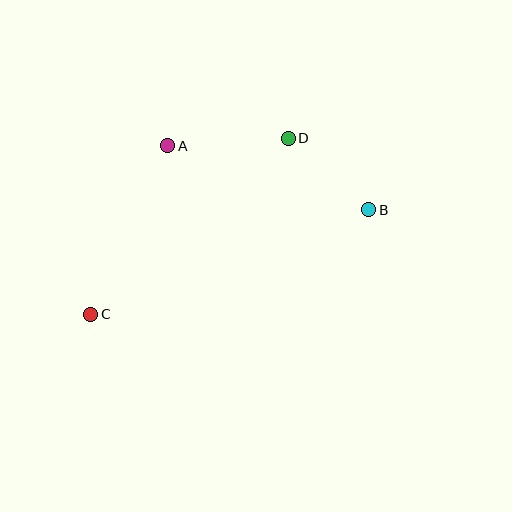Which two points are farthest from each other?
Points B and C are farthest from each other.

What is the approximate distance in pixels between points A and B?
The distance between A and B is approximately 211 pixels.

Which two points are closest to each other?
Points B and D are closest to each other.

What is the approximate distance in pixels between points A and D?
The distance between A and D is approximately 120 pixels.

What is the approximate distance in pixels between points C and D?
The distance between C and D is approximately 264 pixels.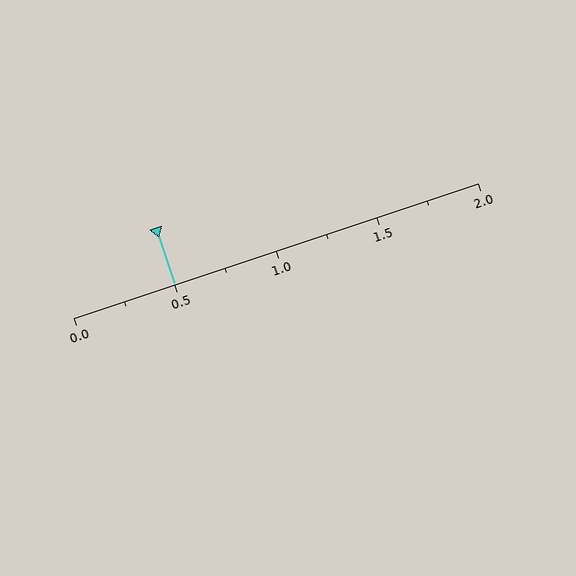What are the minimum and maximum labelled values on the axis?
The axis runs from 0.0 to 2.0.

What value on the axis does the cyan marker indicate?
The marker indicates approximately 0.5.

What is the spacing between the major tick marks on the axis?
The major ticks are spaced 0.5 apart.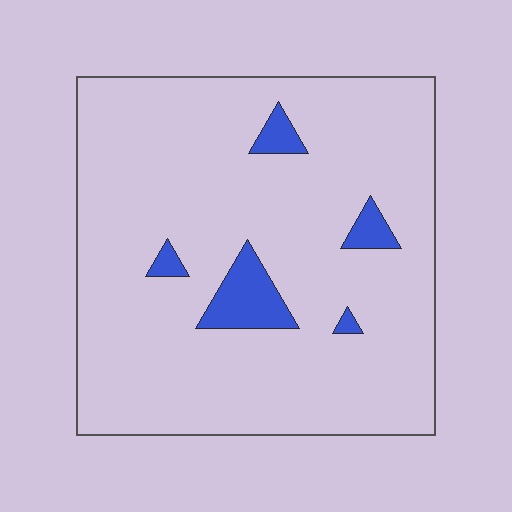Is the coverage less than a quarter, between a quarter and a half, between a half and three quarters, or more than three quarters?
Less than a quarter.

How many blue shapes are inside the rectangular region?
5.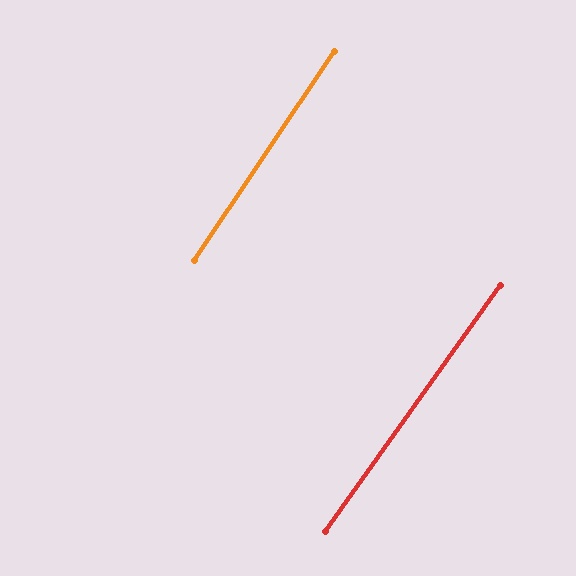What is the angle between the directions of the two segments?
Approximately 1 degree.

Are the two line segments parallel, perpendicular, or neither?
Parallel — their directions differ by only 1.3°.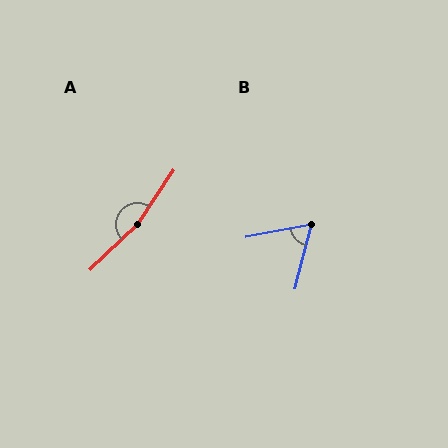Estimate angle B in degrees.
Approximately 64 degrees.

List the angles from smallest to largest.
B (64°), A (168°).